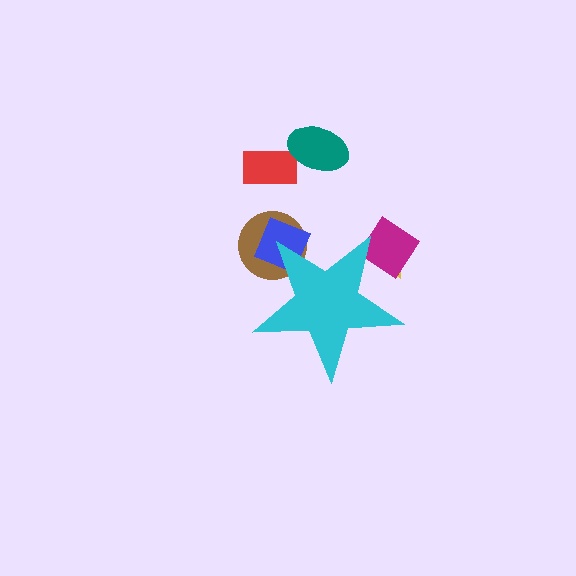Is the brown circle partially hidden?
Yes, the brown circle is partially hidden behind the cyan star.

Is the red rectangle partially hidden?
No, the red rectangle is fully visible.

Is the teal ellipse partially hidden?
No, the teal ellipse is fully visible.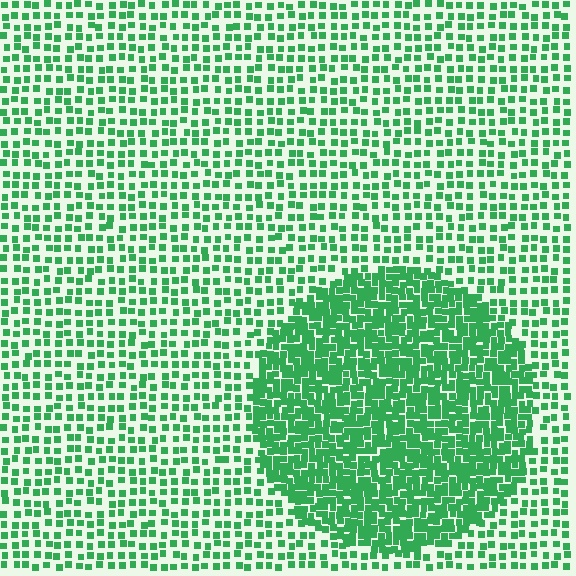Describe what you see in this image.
The image contains small green elements arranged at two different densities. A circle-shaped region is visible where the elements are more densely packed than the surrounding area.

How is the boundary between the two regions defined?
The boundary is defined by a change in element density (approximately 2.3x ratio). All elements are the same color, size, and shape.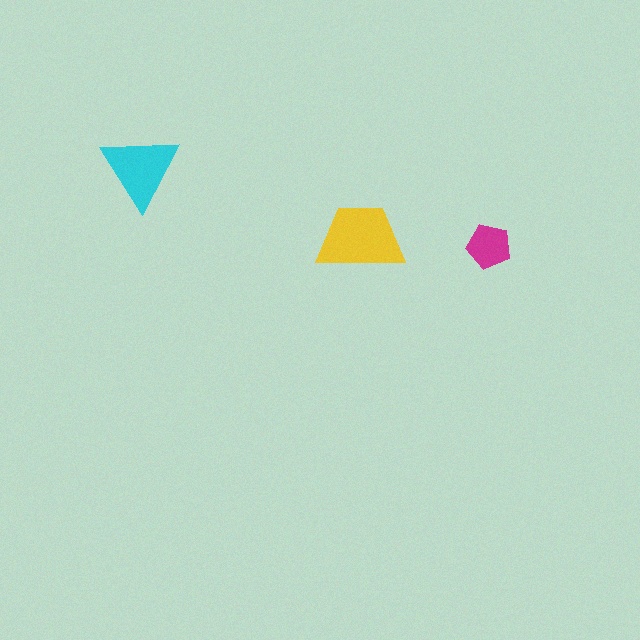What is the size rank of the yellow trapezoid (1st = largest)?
1st.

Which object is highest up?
The cyan triangle is topmost.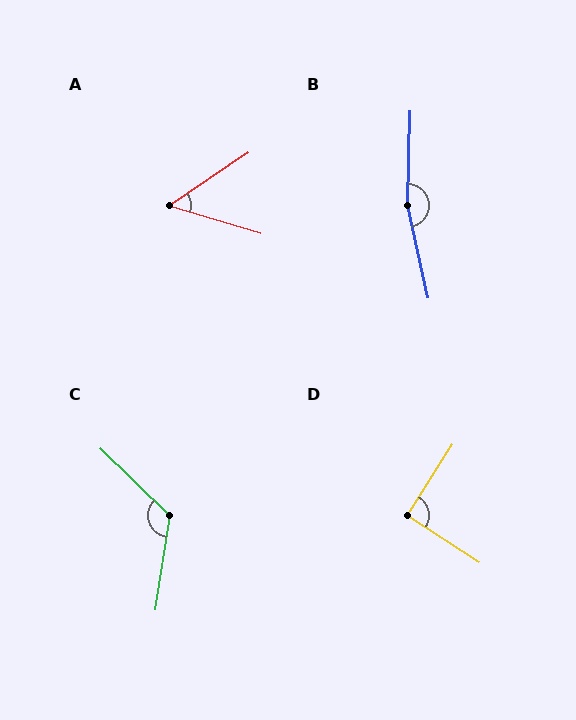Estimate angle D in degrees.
Approximately 91 degrees.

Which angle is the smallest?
A, at approximately 51 degrees.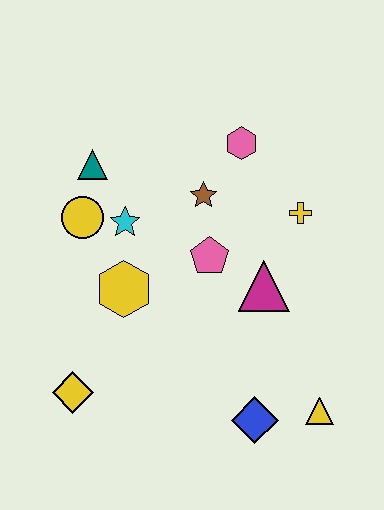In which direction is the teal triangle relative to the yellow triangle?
The teal triangle is above the yellow triangle.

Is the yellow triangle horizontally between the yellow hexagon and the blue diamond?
No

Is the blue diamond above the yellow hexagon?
No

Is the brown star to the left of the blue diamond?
Yes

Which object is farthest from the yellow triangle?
The teal triangle is farthest from the yellow triangle.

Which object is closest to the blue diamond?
The yellow triangle is closest to the blue diamond.